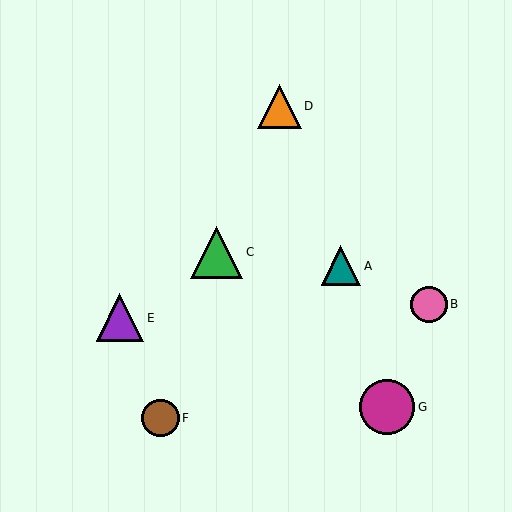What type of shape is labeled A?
Shape A is a teal triangle.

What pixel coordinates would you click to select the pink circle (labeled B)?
Click at (429, 304) to select the pink circle B.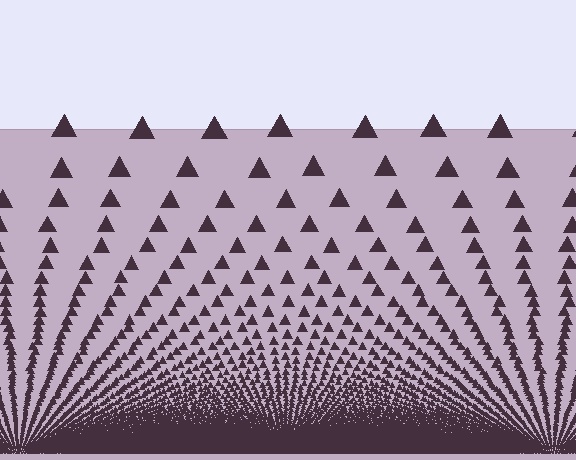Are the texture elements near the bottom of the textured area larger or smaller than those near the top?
Smaller. The gradient is inverted — elements near the bottom are smaller and denser.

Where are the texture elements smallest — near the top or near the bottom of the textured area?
Near the bottom.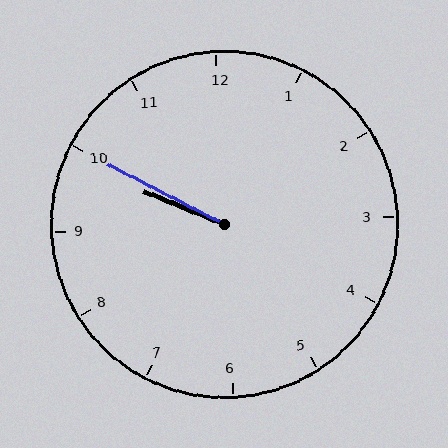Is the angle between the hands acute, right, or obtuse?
It is acute.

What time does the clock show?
9:50.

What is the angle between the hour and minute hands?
Approximately 5 degrees.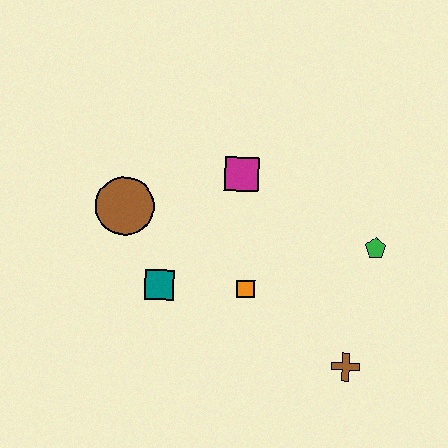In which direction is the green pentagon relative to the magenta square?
The green pentagon is to the right of the magenta square.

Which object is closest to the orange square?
The teal square is closest to the orange square.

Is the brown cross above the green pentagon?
No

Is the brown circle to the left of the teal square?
Yes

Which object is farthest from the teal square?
The green pentagon is farthest from the teal square.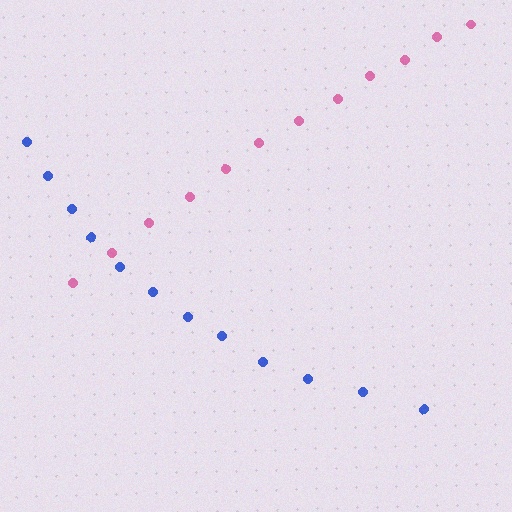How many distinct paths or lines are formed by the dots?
There are 2 distinct paths.